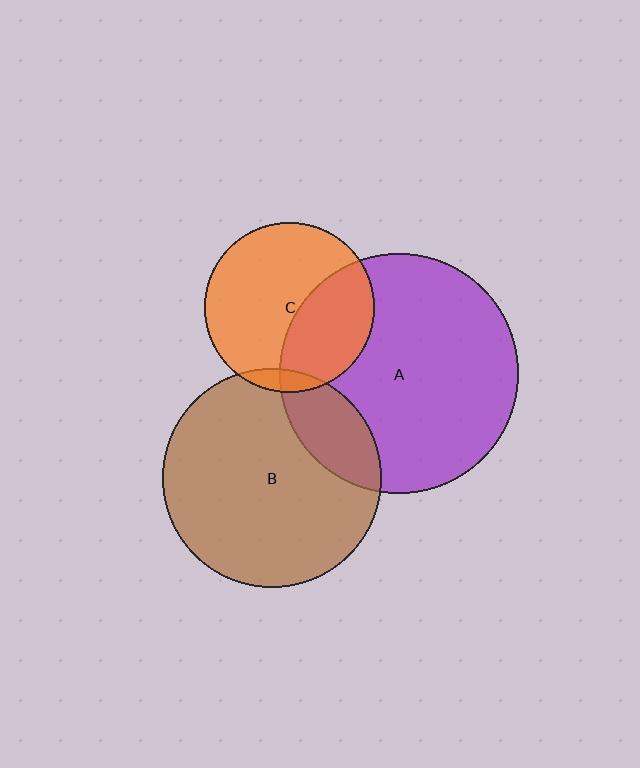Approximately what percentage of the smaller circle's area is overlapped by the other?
Approximately 20%.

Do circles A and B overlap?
Yes.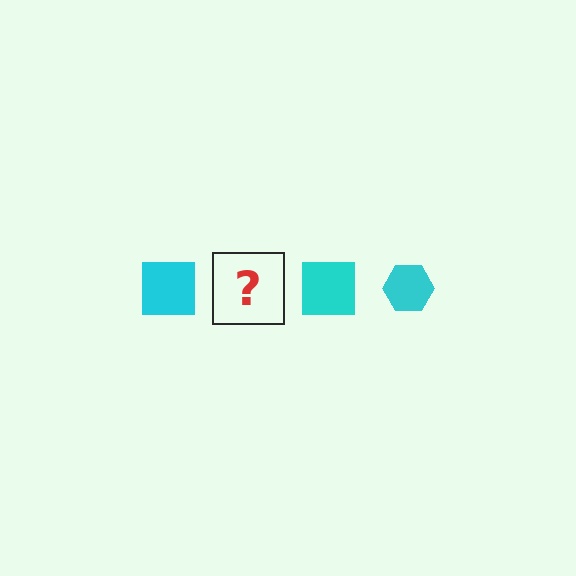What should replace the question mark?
The question mark should be replaced with a cyan hexagon.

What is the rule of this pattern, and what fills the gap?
The rule is that the pattern cycles through square, hexagon shapes in cyan. The gap should be filled with a cyan hexagon.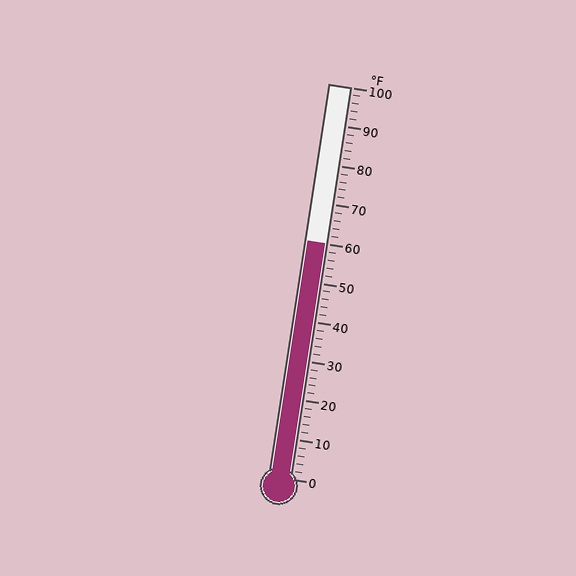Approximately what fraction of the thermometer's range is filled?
The thermometer is filled to approximately 60% of its range.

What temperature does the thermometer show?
The thermometer shows approximately 60°F.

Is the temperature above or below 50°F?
The temperature is above 50°F.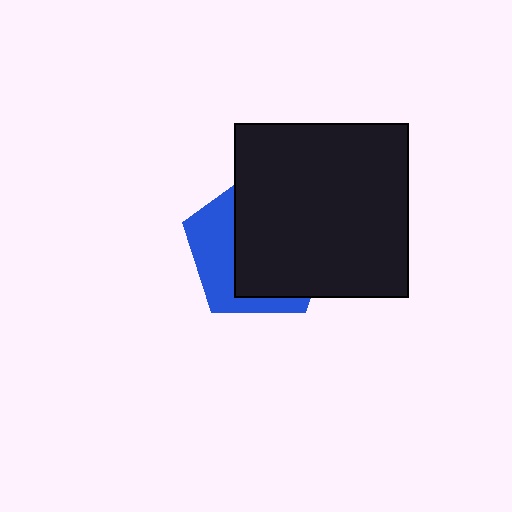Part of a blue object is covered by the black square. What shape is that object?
It is a pentagon.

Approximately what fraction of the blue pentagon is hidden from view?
Roughly 64% of the blue pentagon is hidden behind the black square.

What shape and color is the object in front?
The object in front is a black square.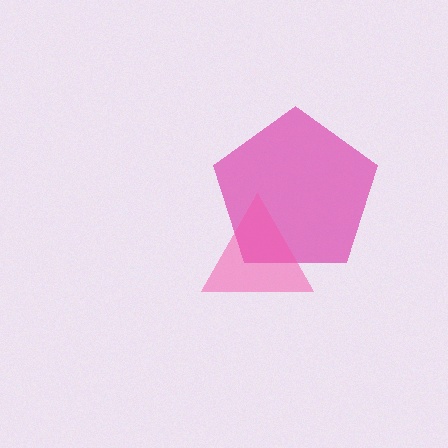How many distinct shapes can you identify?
There are 2 distinct shapes: a magenta pentagon, a pink triangle.